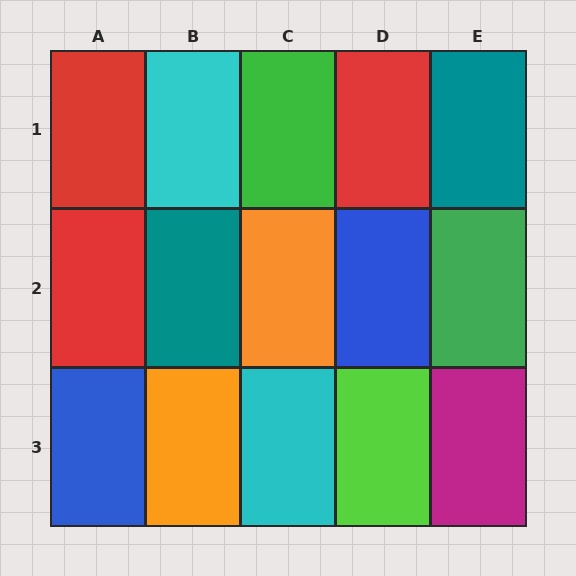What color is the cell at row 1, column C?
Green.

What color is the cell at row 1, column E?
Teal.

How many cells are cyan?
2 cells are cyan.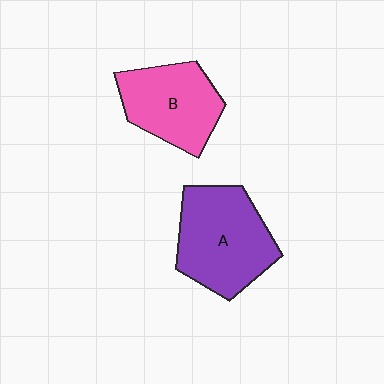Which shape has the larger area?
Shape A (purple).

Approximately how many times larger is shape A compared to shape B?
Approximately 1.2 times.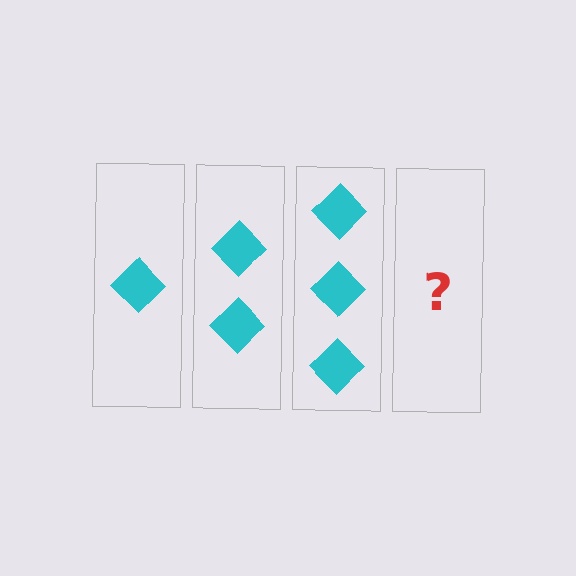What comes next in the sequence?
The next element should be 4 diamonds.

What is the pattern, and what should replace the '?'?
The pattern is that each step adds one more diamond. The '?' should be 4 diamonds.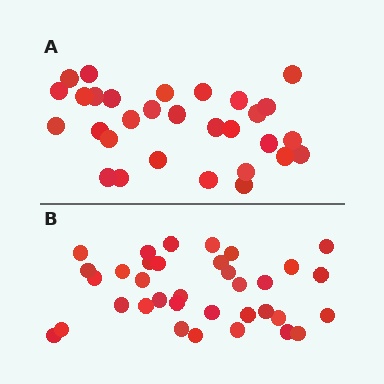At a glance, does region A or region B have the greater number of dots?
Region B (the bottom region) has more dots.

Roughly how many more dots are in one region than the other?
Region B has about 5 more dots than region A.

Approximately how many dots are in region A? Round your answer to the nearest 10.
About 30 dots.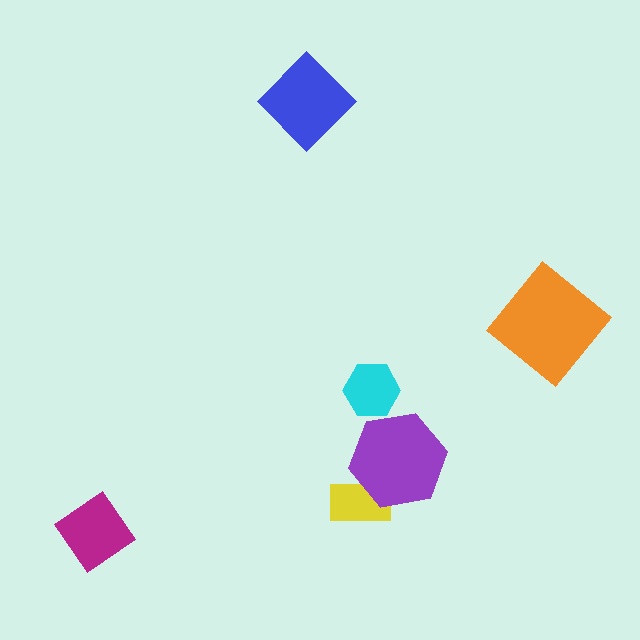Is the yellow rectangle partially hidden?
Yes, it is partially covered by another shape.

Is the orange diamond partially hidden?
No, no other shape covers it.